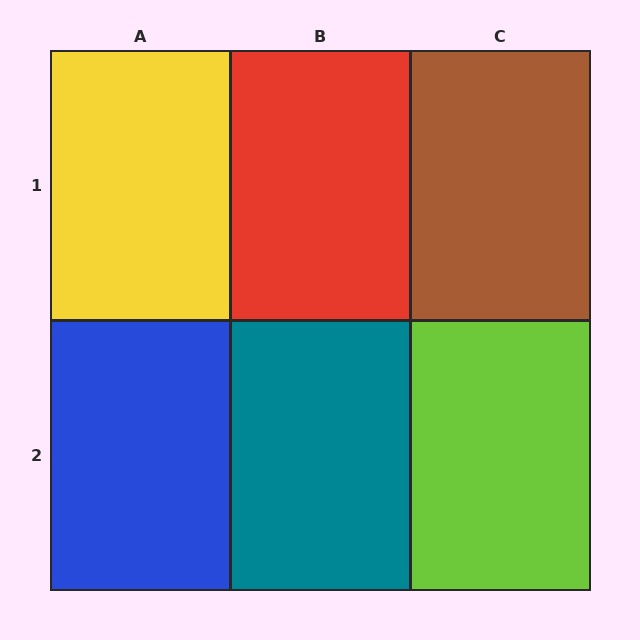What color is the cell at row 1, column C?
Brown.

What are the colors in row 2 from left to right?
Blue, teal, lime.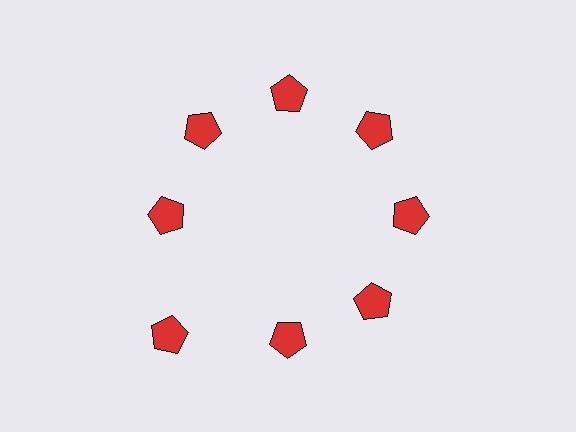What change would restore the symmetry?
The symmetry would be restored by moving it inward, back onto the ring so that all 8 pentagons sit at equal angles and equal distance from the center.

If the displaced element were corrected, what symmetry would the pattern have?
It would have 8-fold rotational symmetry — the pattern would map onto itself every 45 degrees.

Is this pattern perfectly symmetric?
No. The 8 red pentagons are arranged in a ring, but one element near the 8 o'clock position is pushed outward from the center, breaking the 8-fold rotational symmetry.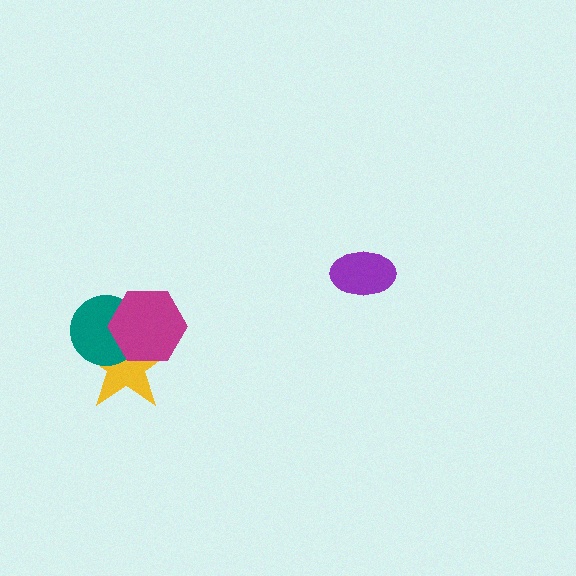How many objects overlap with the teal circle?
2 objects overlap with the teal circle.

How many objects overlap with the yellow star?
2 objects overlap with the yellow star.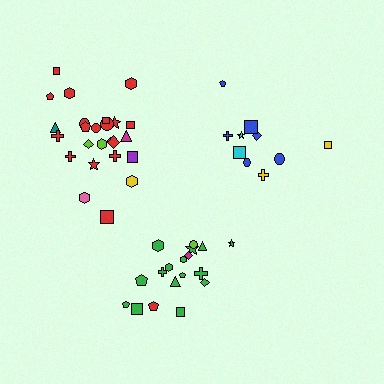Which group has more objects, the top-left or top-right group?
The top-left group.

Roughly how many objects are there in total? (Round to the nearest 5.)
Roughly 55 objects in total.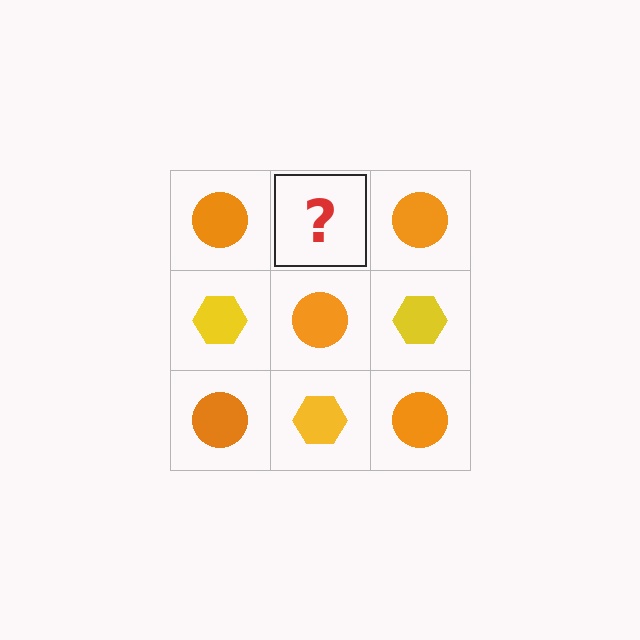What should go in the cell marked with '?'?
The missing cell should contain a yellow hexagon.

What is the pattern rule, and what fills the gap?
The rule is that it alternates orange circle and yellow hexagon in a checkerboard pattern. The gap should be filled with a yellow hexagon.